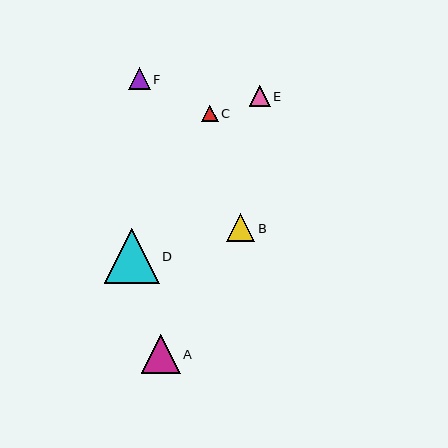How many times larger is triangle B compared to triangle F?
Triangle B is approximately 1.3 times the size of triangle F.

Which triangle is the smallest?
Triangle C is the smallest with a size of approximately 17 pixels.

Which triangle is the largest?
Triangle D is the largest with a size of approximately 55 pixels.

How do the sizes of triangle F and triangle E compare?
Triangle F and triangle E are approximately the same size.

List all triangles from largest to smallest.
From largest to smallest: D, A, B, F, E, C.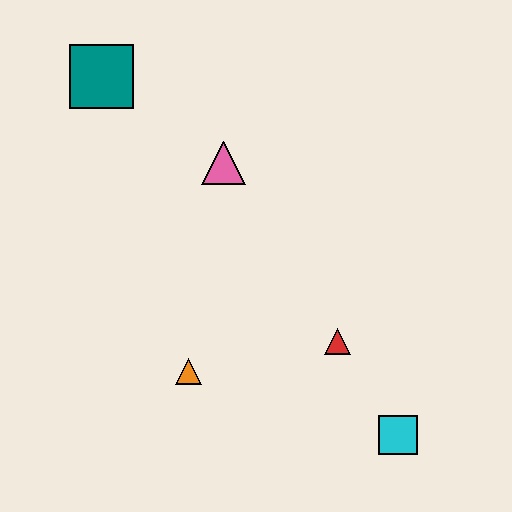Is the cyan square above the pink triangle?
No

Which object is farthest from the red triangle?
The teal square is farthest from the red triangle.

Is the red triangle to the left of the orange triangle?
No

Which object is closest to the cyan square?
The red triangle is closest to the cyan square.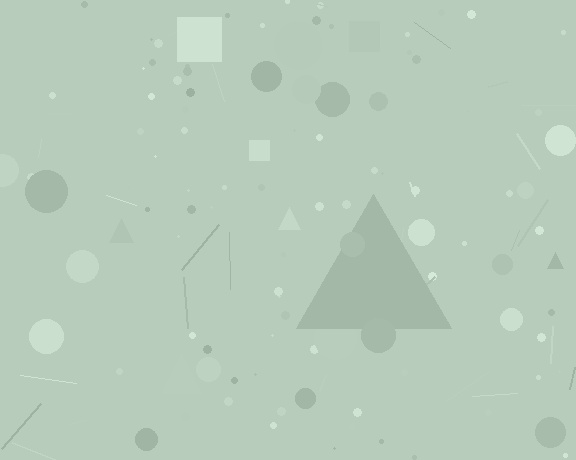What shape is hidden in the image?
A triangle is hidden in the image.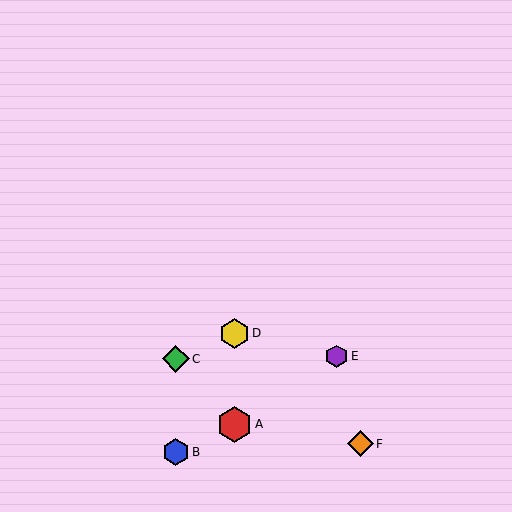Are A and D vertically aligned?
Yes, both are at x≈234.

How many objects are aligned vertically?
2 objects (A, D) are aligned vertically.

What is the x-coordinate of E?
Object E is at x≈337.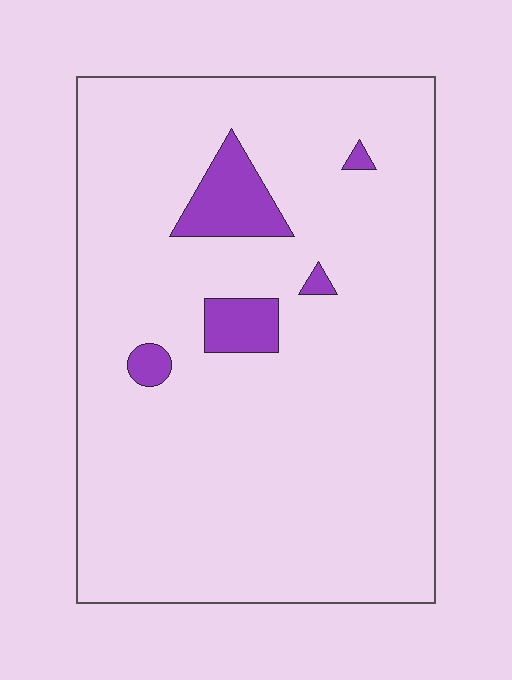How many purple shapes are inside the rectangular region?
5.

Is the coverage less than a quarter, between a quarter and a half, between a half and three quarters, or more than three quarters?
Less than a quarter.